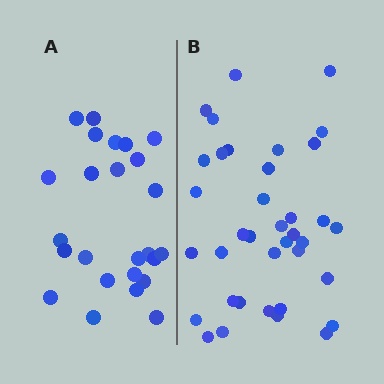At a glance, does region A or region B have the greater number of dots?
Region B (the right region) has more dots.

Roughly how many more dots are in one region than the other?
Region B has roughly 12 or so more dots than region A.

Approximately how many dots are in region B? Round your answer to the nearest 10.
About 40 dots. (The exact count is 37, which rounds to 40.)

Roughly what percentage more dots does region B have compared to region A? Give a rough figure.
About 50% more.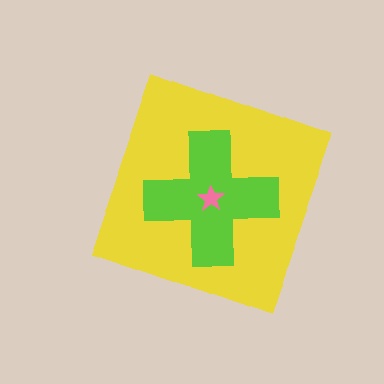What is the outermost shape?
The yellow diamond.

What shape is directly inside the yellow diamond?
The lime cross.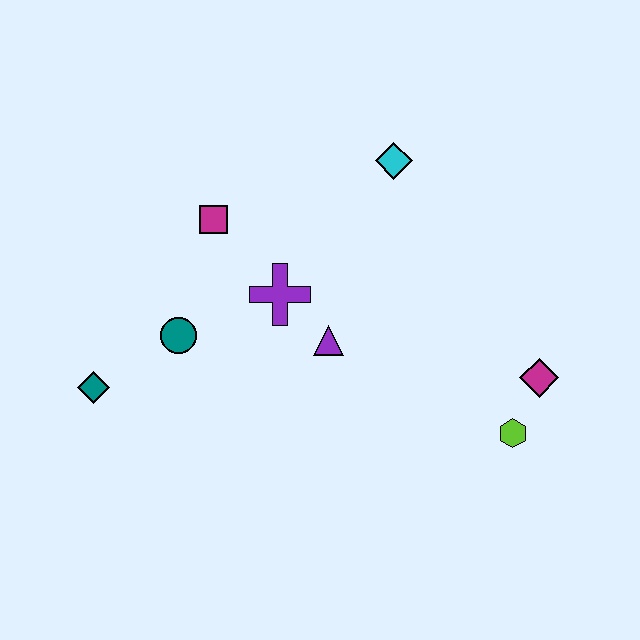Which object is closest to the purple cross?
The purple triangle is closest to the purple cross.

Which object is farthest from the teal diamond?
The magenta diamond is farthest from the teal diamond.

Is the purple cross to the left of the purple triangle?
Yes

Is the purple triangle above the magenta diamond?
Yes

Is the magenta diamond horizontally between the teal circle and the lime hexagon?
No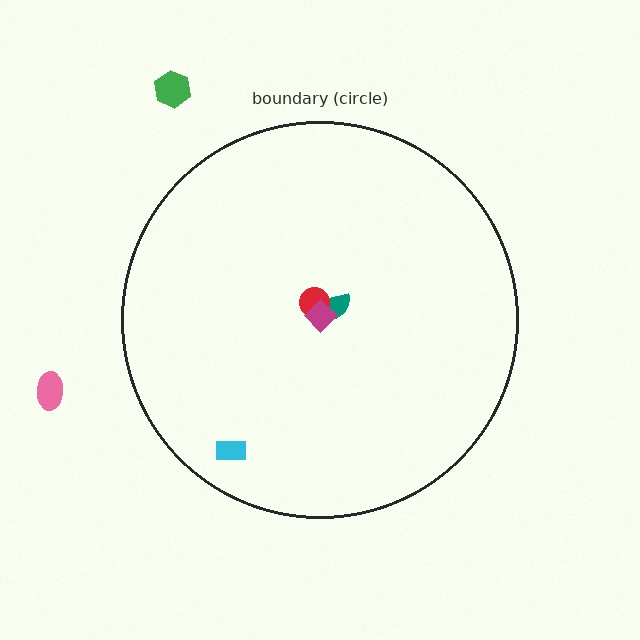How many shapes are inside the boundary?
4 inside, 2 outside.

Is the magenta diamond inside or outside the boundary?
Inside.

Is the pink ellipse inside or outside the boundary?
Outside.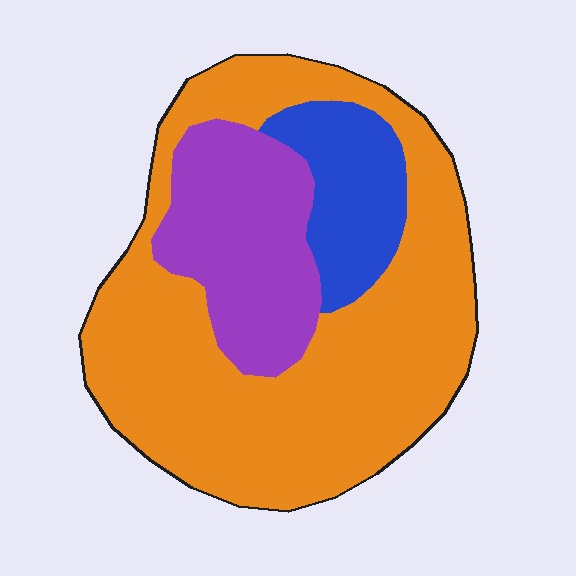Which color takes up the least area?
Blue, at roughly 15%.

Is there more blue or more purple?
Purple.